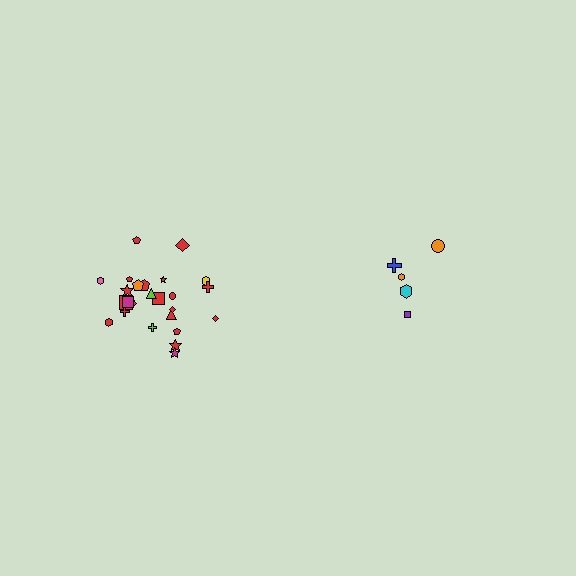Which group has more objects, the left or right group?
The left group.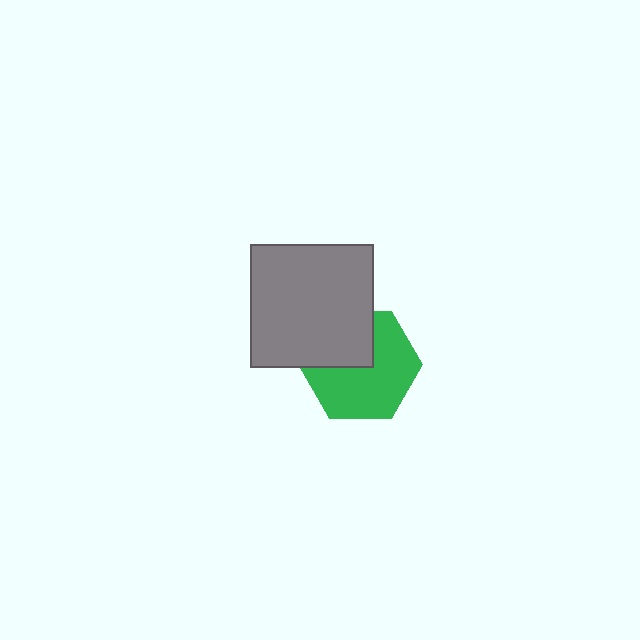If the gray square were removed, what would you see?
You would see the complete green hexagon.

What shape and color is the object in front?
The object in front is a gray square.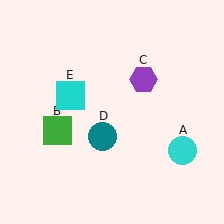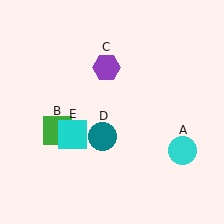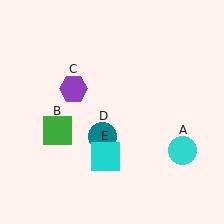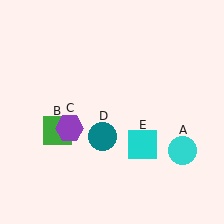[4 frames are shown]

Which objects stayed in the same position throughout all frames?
Cyan circle (object A) and green square (object B) and teal circle (object D) remained stationary.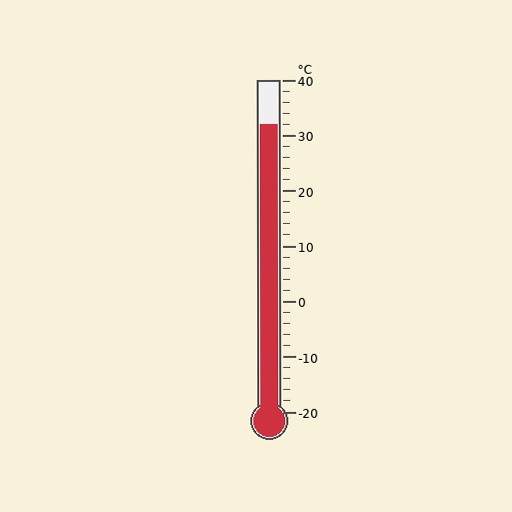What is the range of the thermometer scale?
The thermometer scale ranges from -20°C to 40°C.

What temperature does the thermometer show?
The thermometer shows approximately 32°C.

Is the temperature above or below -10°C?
The temperature is above -10°C.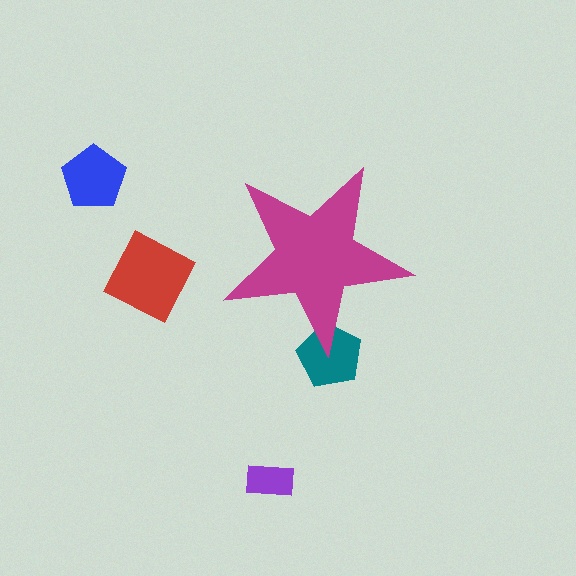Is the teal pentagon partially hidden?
Yes, the teal pentagon is partially hidden behind the magenta star.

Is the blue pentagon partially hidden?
No, the blue pentagon is fully visible.